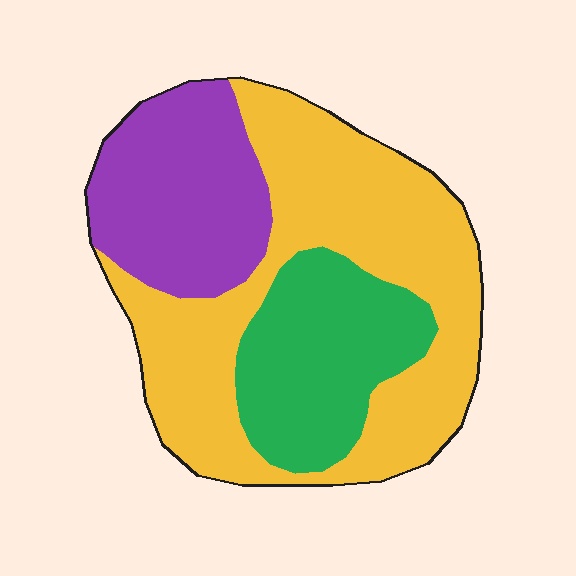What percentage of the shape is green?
Green covers around 25% of the shape.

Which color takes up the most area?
Yellow, at roughly 50%.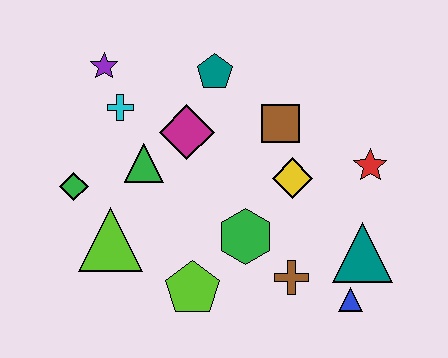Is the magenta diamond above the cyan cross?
No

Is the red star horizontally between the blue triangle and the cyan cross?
No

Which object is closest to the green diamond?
The lime triangle is closest to the green diamond.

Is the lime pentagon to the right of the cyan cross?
Yes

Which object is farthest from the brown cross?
The purple star is farthest from the brown cross.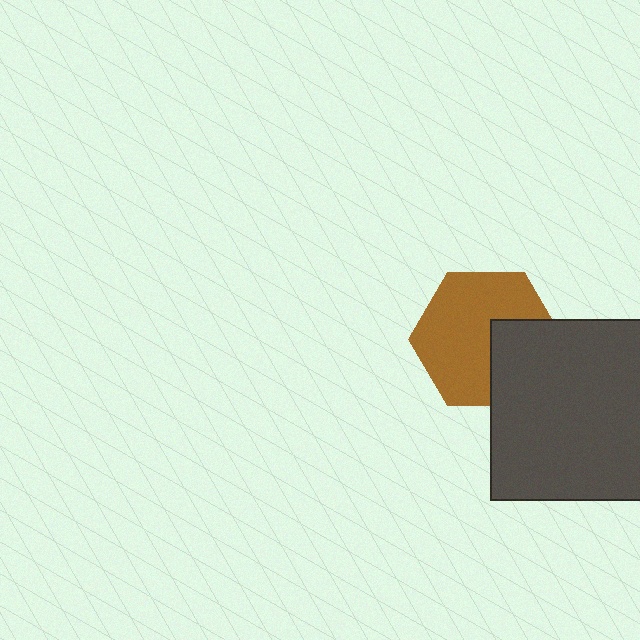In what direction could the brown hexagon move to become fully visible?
The brown hexagon could move toward the upper-left. That would shift it out from behind the dark gray square entirely.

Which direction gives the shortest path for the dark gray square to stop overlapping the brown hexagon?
Moving toward the lower-right gives the shortest separation.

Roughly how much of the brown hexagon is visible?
Most of it is visible (roughly 68%).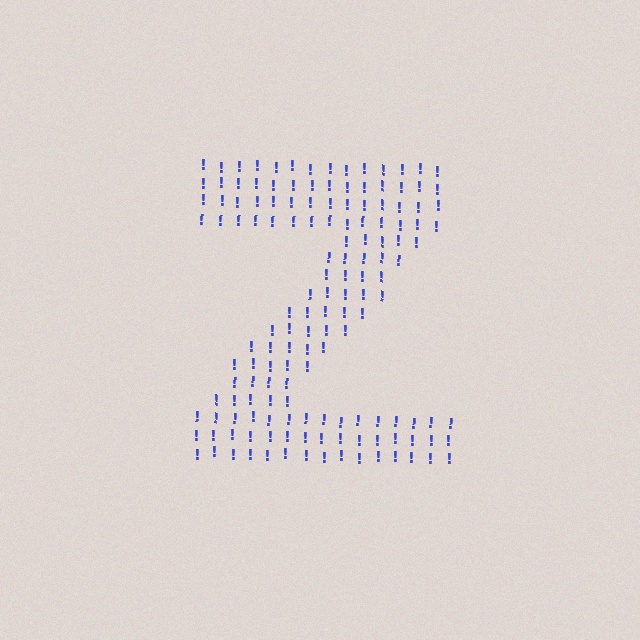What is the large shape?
The large shape is the letter Z.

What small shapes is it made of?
It is made of small exclamation marks.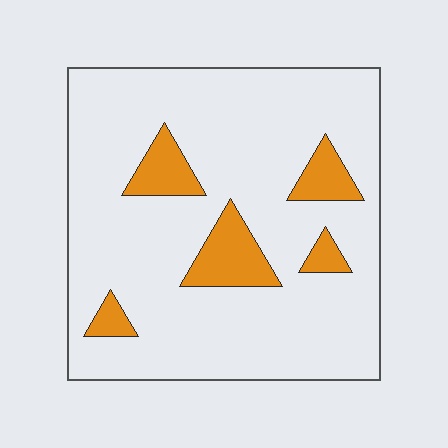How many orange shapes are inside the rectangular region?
5.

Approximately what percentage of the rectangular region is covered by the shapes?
Approximately 15%.